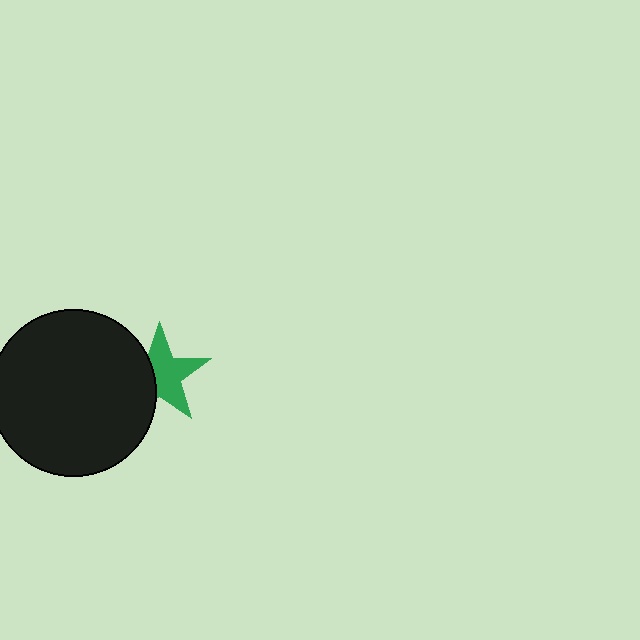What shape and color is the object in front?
The object in front is a black circle.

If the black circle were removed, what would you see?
You would see the complete green star.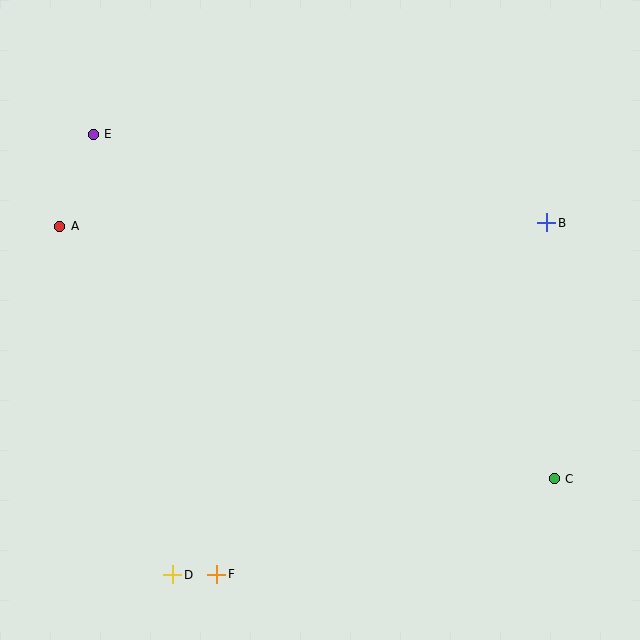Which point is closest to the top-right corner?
Point B is closest to the top-right corner.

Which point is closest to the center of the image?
Point B at (547, 223) is closest to the center.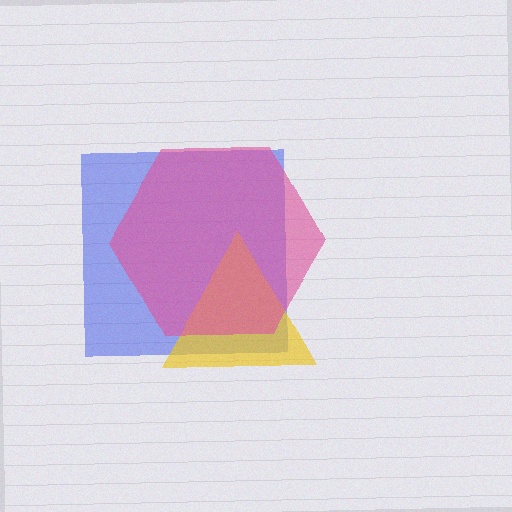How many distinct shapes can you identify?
There are 3 distinct shapes: a blue square, a yellow triangle, a pink hexagon.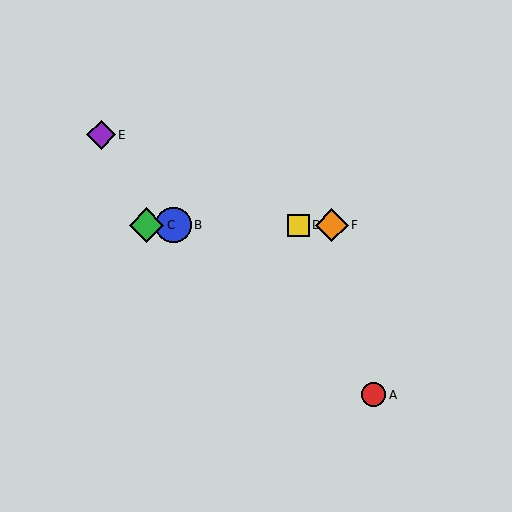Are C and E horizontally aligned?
No, C is at y≈225 and E is at y≈135.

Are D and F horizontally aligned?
Yes, both are at y≈225.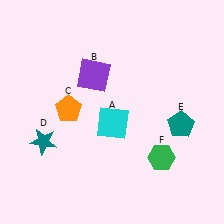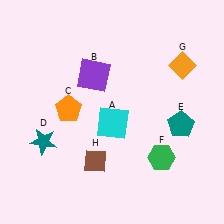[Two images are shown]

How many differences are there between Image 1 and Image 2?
There are 2 differences between the two images.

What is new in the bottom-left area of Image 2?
A brown diamond (H) was added in the bottom-left area of Image 2.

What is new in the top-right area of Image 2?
An orange diamond (G) was added in the top-right area of Image 2.